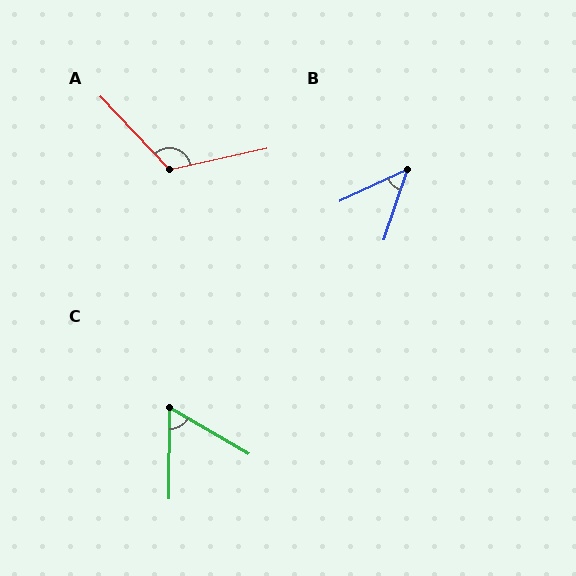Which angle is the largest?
A, at approximately 121 degrees.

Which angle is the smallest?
B, at approximately 47 degrees.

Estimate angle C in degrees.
Approximately 60 degrees.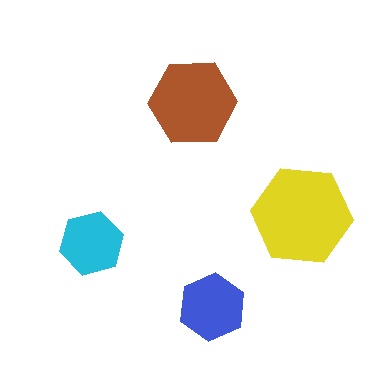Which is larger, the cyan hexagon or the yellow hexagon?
The yellow one.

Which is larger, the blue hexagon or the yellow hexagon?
The yellow one.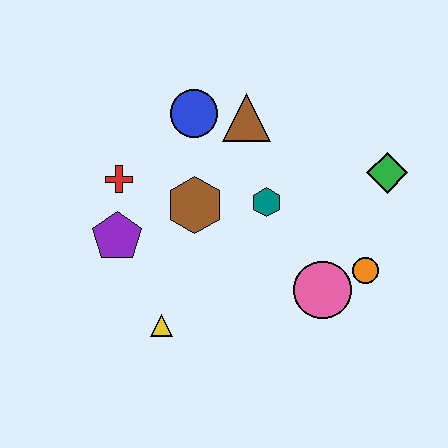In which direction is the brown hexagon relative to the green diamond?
The brown hexagon is to the left of the green diamond.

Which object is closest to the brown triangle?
The blue circle is closest to the brown triangle.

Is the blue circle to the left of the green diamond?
Yes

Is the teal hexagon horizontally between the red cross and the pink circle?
Yes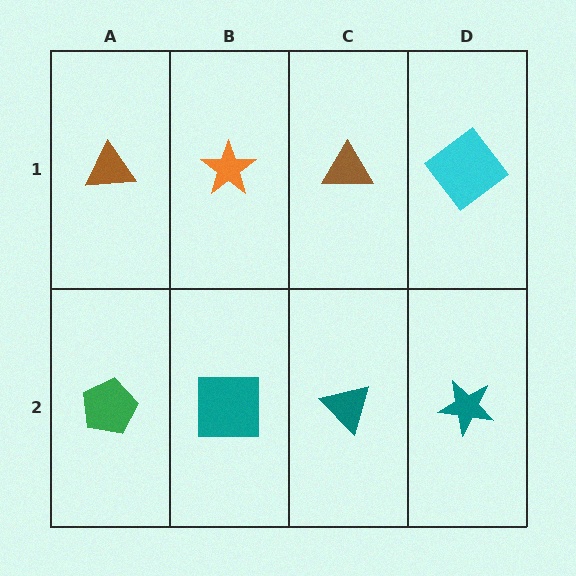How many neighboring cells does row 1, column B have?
3.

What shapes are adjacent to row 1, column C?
A teal triangle (row 2, column C), an orange star (row 1, column B), a cyan diamond (row 1, column D).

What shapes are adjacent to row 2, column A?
A brown triangle (row 1, column A), a teal square (row 2, column B).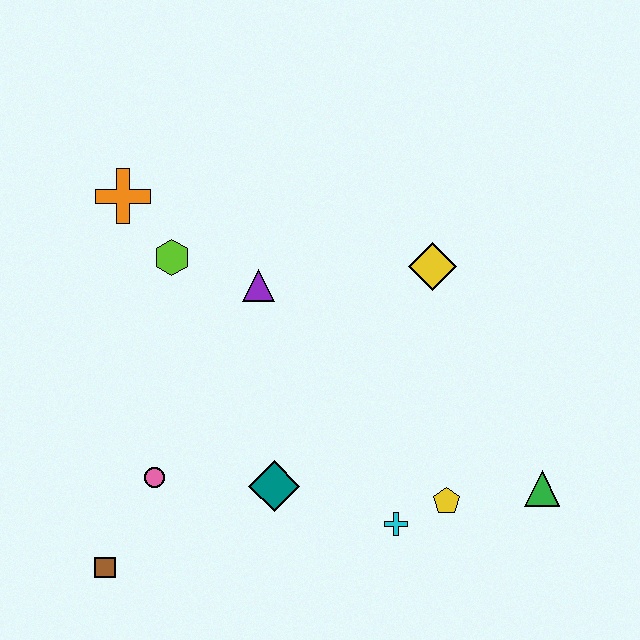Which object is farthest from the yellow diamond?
The brown square is farthest from the yellow diamond.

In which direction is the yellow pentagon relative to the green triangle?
The yellow pentagon is to the left of the green triangle.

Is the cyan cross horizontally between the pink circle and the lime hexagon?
No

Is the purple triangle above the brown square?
Yes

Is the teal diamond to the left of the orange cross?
No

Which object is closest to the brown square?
The pink circle is closest to the brown square.